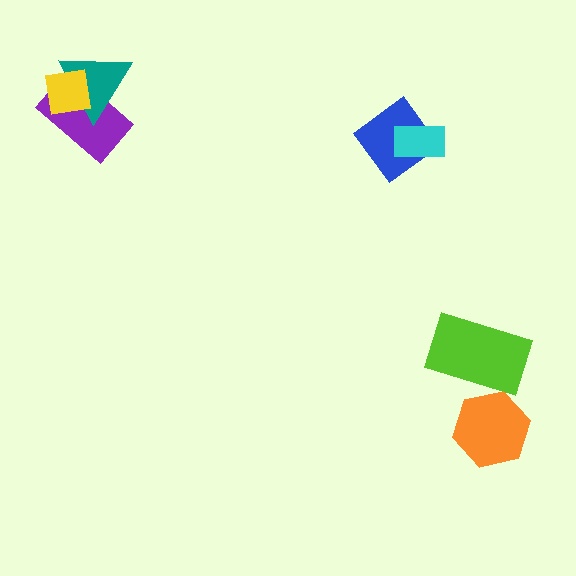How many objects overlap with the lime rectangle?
1 object overlaps with the lime rectangle.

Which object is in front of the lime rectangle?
The orange hexagon is in front of the lime rectangle.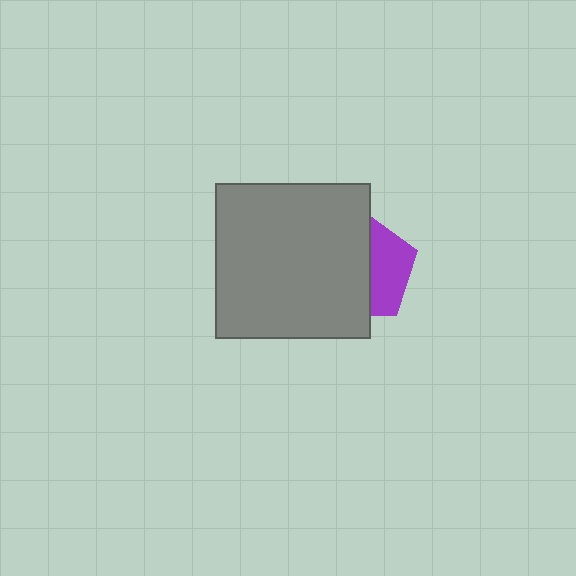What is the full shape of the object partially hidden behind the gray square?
The partially hidden object is a purple pentagon.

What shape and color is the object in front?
The object in front is a gray square.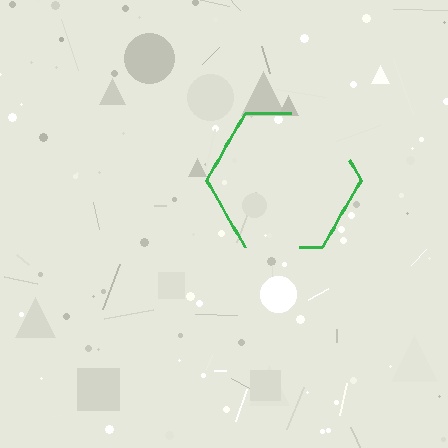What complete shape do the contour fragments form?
The contour fragments form a hexagon.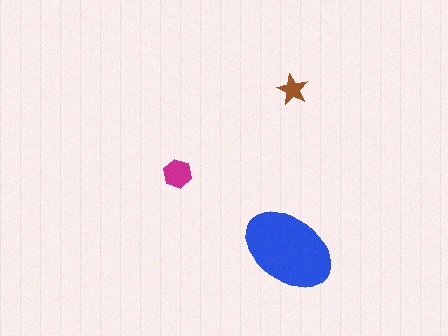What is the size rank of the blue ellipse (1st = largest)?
1st.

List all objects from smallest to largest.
The brown star, the magenta hexagon, the blue ellipse.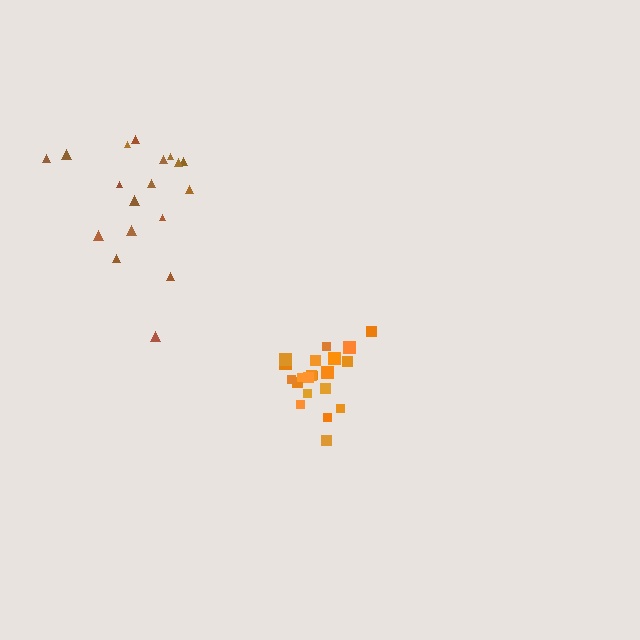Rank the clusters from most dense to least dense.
orange, brown.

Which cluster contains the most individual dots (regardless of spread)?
Orange (21).